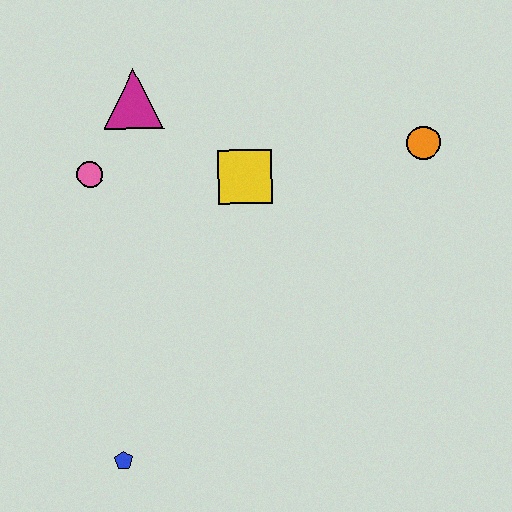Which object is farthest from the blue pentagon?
The orange circle is farthest from the blue pentagon.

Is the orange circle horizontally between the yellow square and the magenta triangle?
No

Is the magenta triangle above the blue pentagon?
Yes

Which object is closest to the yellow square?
The magenta triangle is closest to the yellow square.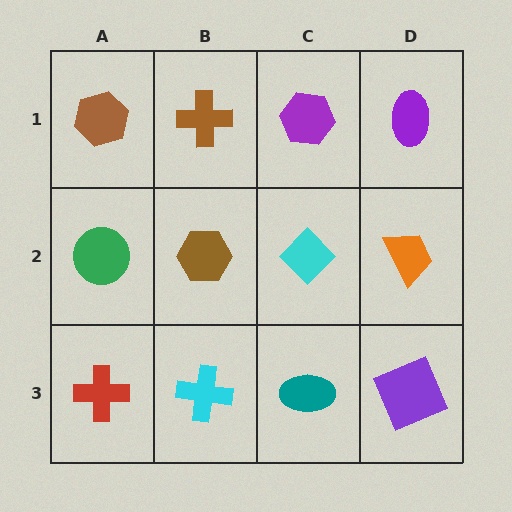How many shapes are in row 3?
4 shapes.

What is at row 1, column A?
A brown hexagon.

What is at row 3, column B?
A cyan cross.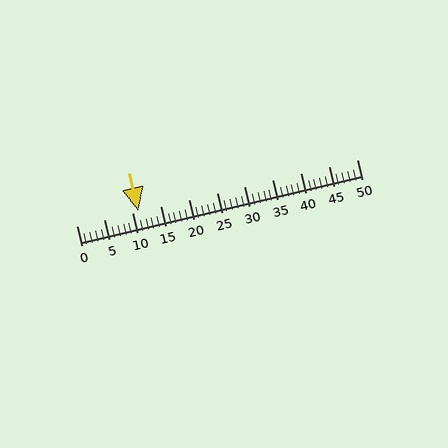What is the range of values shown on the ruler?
The ruler shows values from 0 to 50.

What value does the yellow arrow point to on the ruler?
The yellow arrow points to approximately 11.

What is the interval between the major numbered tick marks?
The major tick marks are spaced 5 units apart.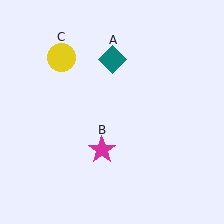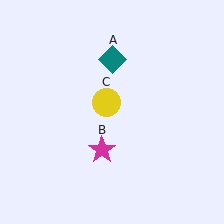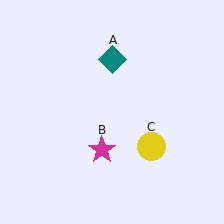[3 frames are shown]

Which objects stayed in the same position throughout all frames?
Teal diamond (object A) and magenta star (object B) remained stationary.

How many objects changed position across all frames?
1 object changed position: yellow circle (object C).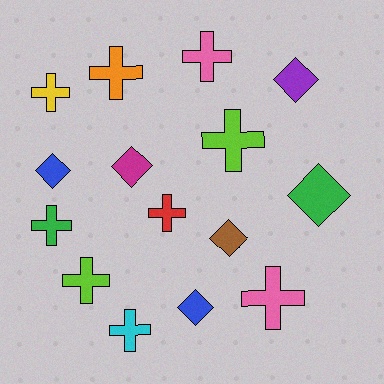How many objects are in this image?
There are 15 objects.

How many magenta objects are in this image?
There is 1 magenta object.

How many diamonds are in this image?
There are 6 diamonds.